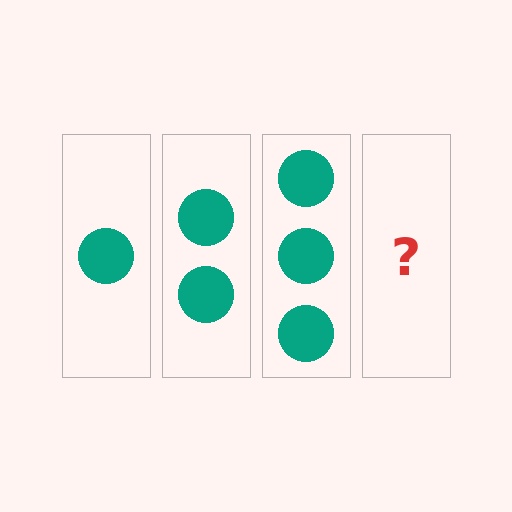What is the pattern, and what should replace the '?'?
The pattern is that each step adds one more circle. The '?' should be 4 circles.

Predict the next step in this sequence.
The next step is 4 circles.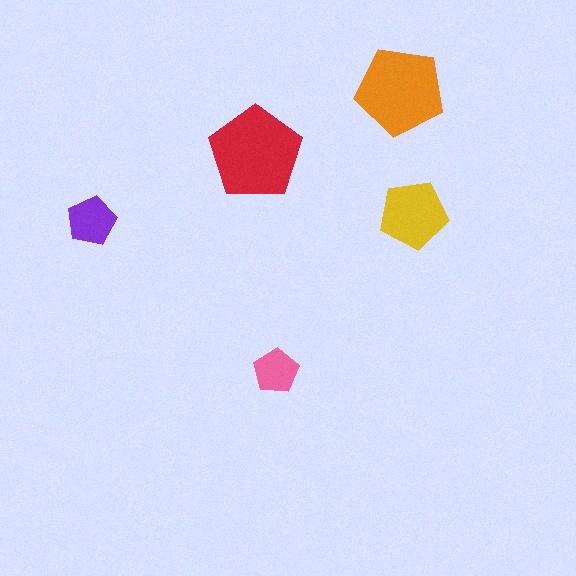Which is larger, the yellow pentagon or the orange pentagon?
The orange one.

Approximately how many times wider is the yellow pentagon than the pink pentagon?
About 1.5 times wider.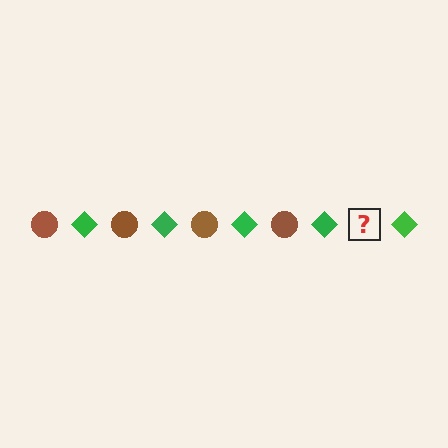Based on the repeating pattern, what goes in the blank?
The blank should be a brown circle.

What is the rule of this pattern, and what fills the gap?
The rule is that the pattern alternates between brown circle and green diamond. The gap should be filled with a brown circle.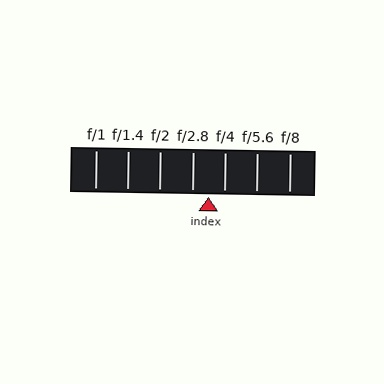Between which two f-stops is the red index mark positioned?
The index mark is between f/2.8 and f/4.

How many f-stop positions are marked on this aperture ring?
There are 7 f-stop positions marked.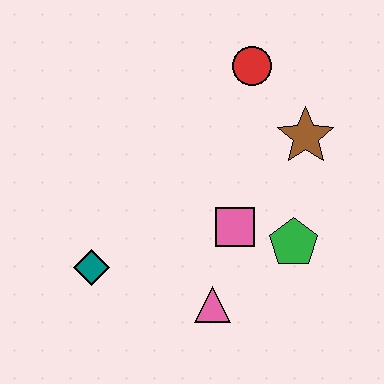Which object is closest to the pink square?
The green pentagon is closest to the pink square.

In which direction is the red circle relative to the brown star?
The red circle is above the brown star.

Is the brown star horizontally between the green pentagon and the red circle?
No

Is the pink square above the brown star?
No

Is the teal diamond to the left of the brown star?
Yes